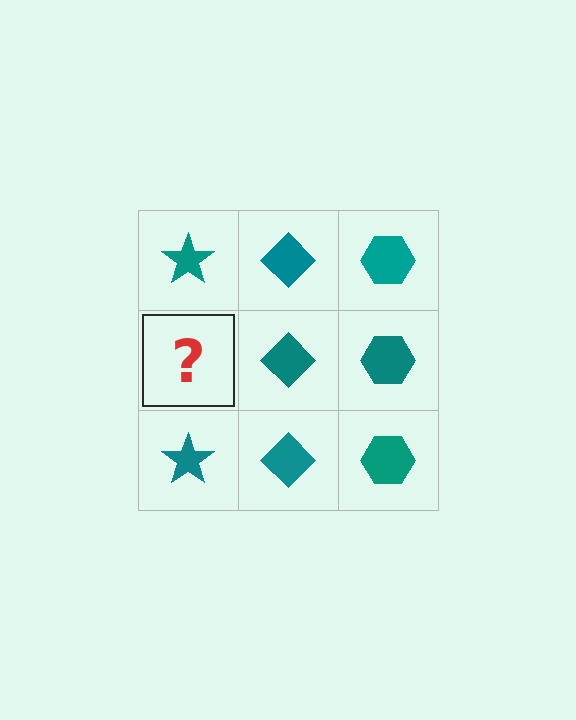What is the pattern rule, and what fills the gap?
The rule is that each column has a consistent shape. The gap should be filled with a teal star.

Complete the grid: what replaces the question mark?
The question mark should be replaced with a teal star.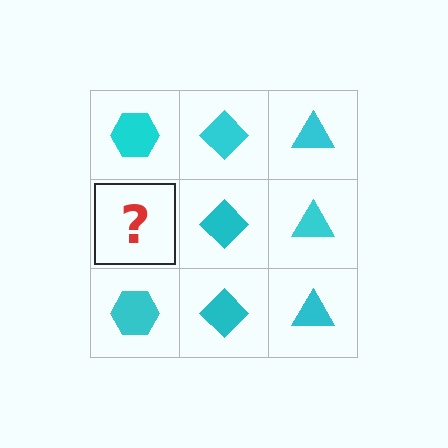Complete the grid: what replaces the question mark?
The question mark should be replaced with a cyan hexagon.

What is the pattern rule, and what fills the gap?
The rule is that each column has a consistent shape. The gap should be filled with a cyan hexagon.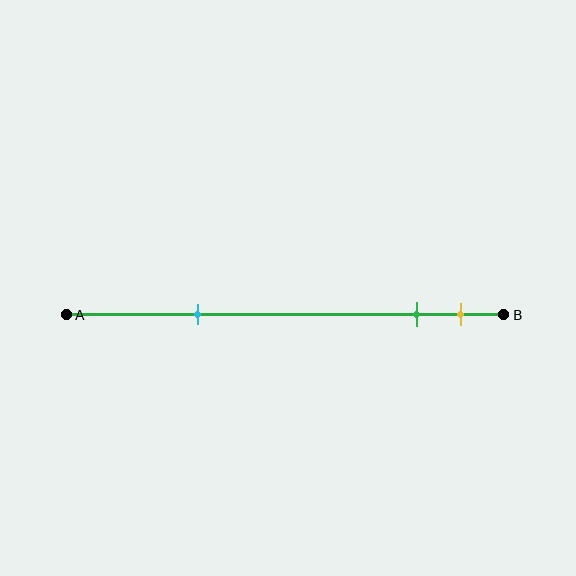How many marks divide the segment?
There are 3 marks dividing the segment.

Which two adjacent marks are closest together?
The green and yellow marks are the closest adjacent pair.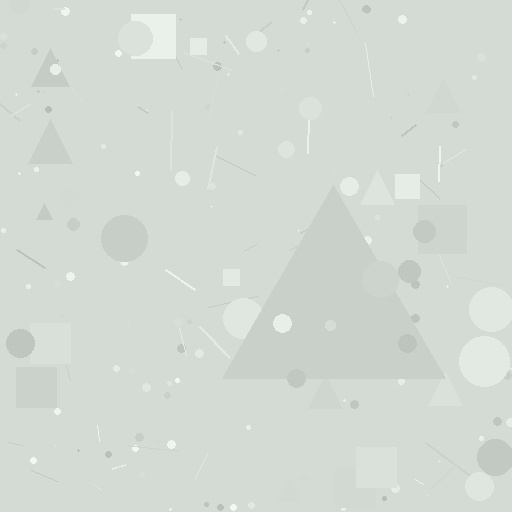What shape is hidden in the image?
A triangle is hidden in the image.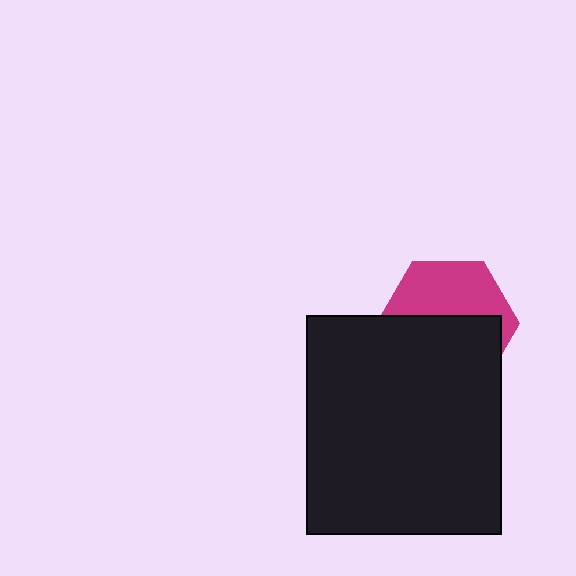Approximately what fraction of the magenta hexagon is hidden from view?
Roughly 55% of the magenta hexagon is hidden behind the black rectangle.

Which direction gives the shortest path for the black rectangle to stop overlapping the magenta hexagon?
Moving down gives the shortest separation.